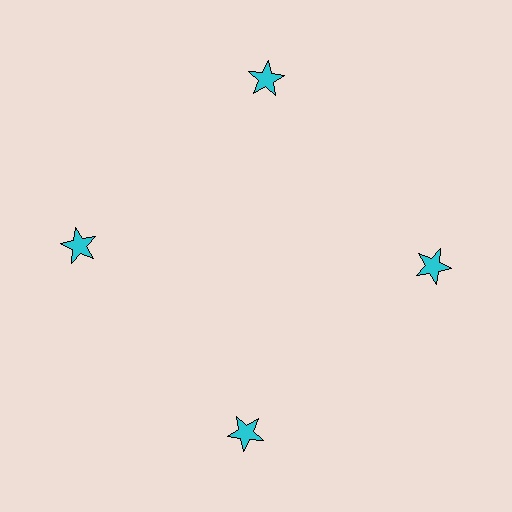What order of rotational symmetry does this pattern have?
This pattern has 4-fold rotational symmetry.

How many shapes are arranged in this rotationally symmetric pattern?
There are 4 shapes, arranged in 4 groups of 1.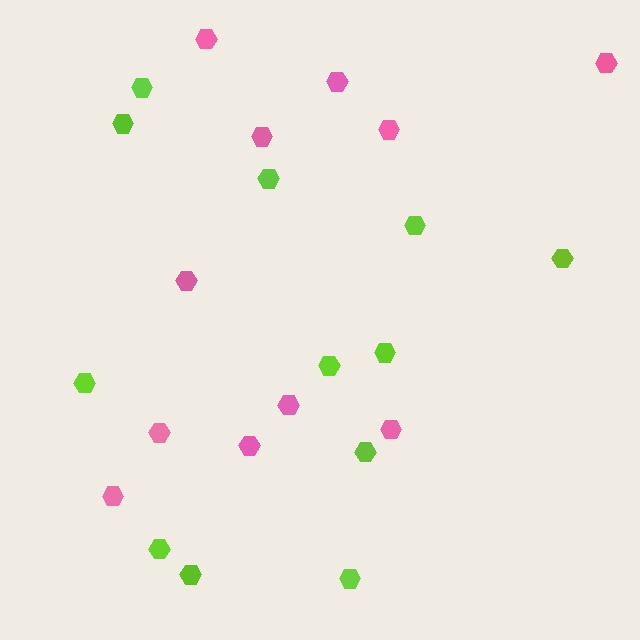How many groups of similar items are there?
There are 2 groups: one group of lime hexagons (12) and one group of pink hexagons (11).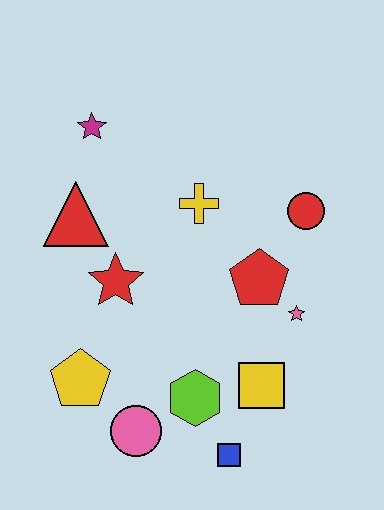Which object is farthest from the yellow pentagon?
The red circle is farthest from the yellow pentagon.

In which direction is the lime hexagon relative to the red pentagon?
The lime hexagon is below the red pentagon.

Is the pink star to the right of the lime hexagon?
Yes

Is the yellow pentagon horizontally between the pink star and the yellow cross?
No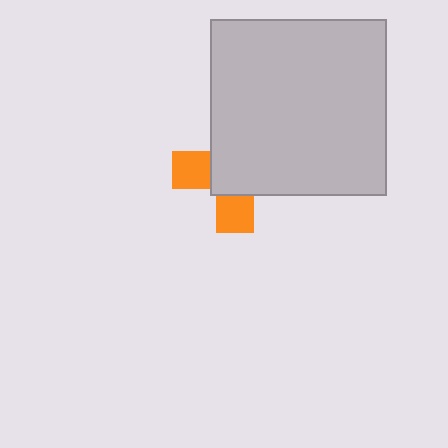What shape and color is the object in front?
The object in front is a light gray square.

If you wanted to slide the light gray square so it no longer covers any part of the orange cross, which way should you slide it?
Slide it toward the upper-right — that is the most direct way to separate the two shapes.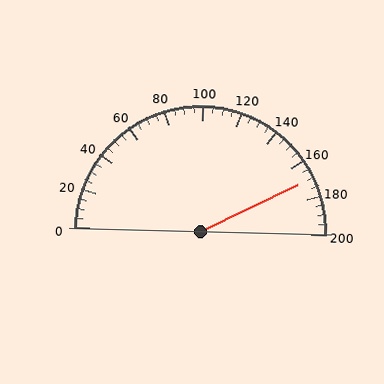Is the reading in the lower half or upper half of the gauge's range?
The reading is in the upper half of the range (0 to 200).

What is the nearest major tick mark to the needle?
The nearest major tick mark is 160.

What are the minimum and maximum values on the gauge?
The gauge ranges from 0 to 200.